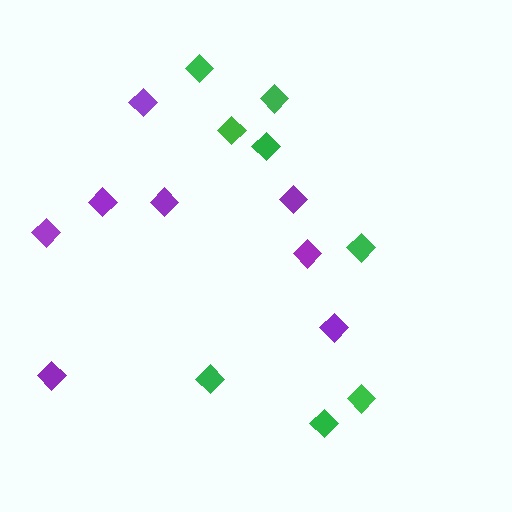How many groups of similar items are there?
There are 2 groups: one group of green diamonds (8) and one group of purple diamonds (8).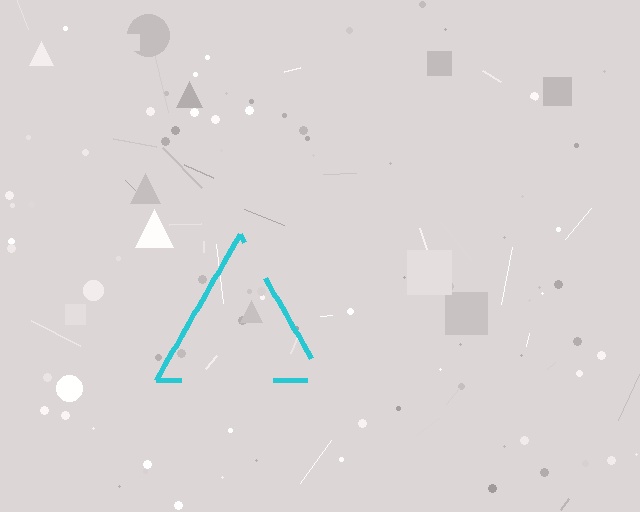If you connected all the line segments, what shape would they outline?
They would outline a triangle.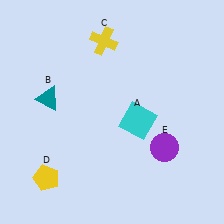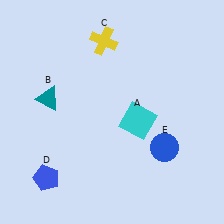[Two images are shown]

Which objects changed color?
D changed from yellow to blue. E changed from purple to blue.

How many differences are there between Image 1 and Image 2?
There are 2 differences between the two images.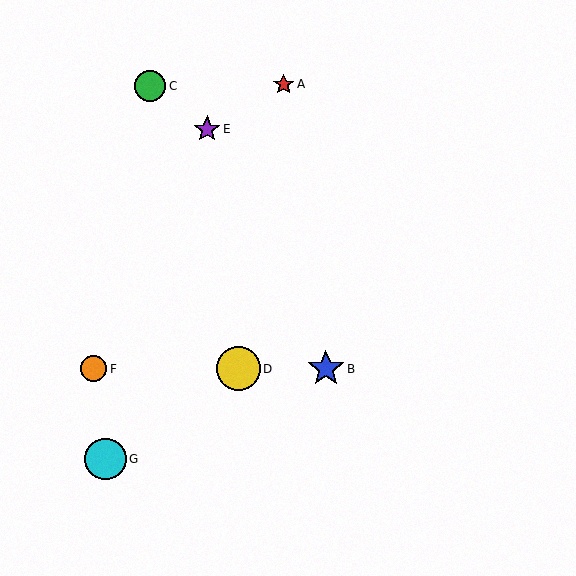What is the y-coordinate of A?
Object A is at y≈84.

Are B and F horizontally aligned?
Yes, both are at y≈369.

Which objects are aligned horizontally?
Objects B, D, F are aligned horizontally.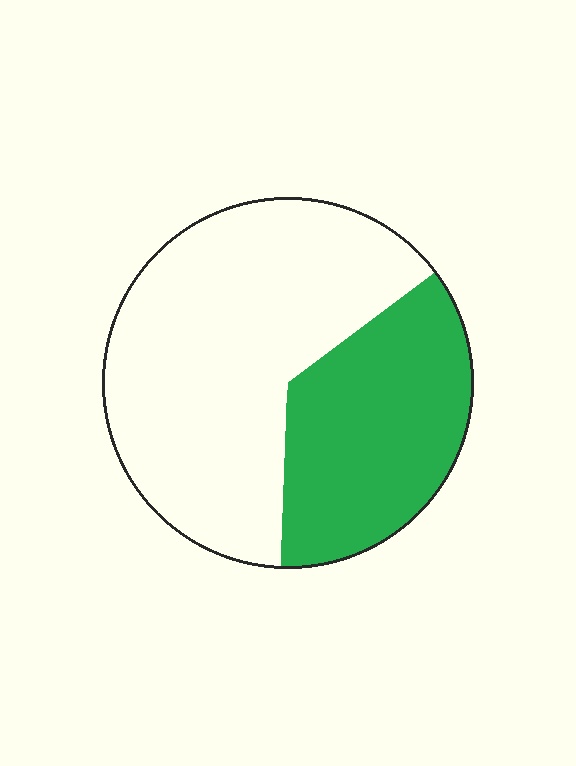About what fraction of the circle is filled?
About three eighths (3/8).